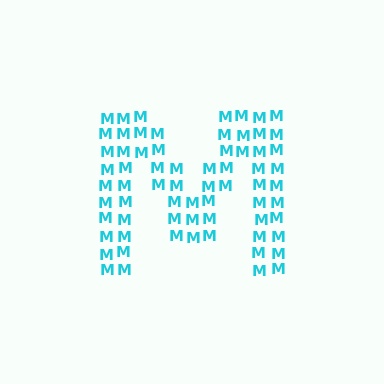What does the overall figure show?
The overall figure shows the letter M.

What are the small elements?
The small elements are letter M's.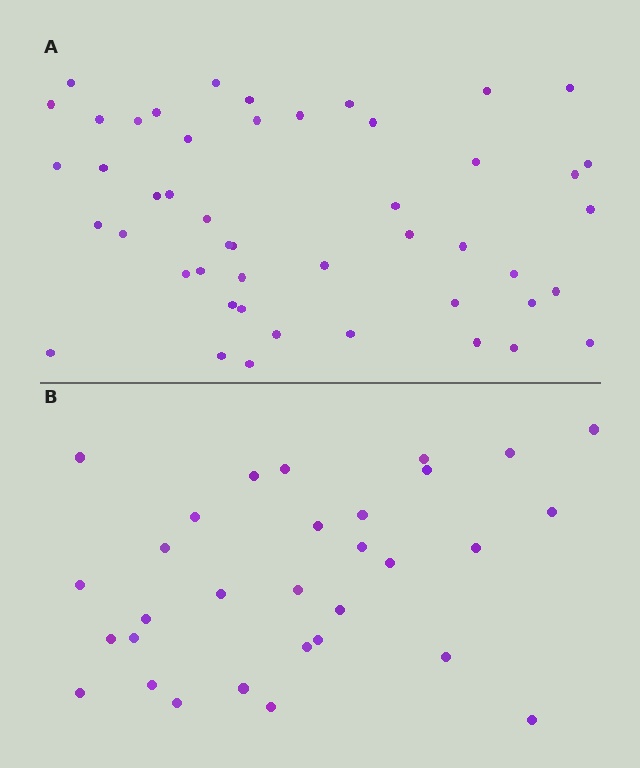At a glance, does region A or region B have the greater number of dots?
Region A (the top region) has more dots.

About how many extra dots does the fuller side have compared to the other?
Region A has approximately 15 more dots than region B.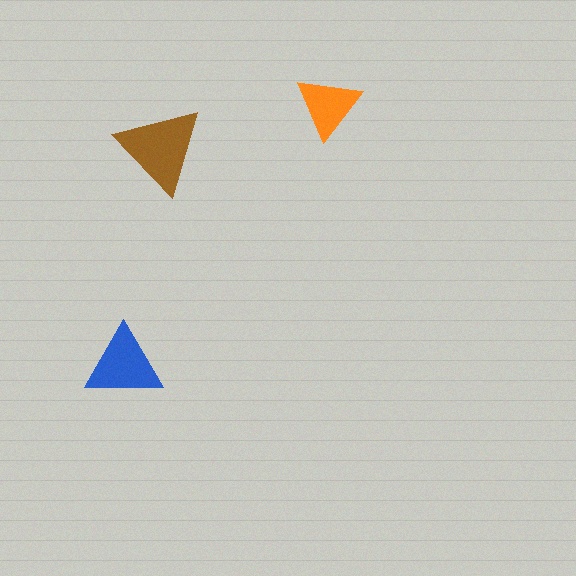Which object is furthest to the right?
The orange triangle is rightmost.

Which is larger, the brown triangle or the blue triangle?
The brown one.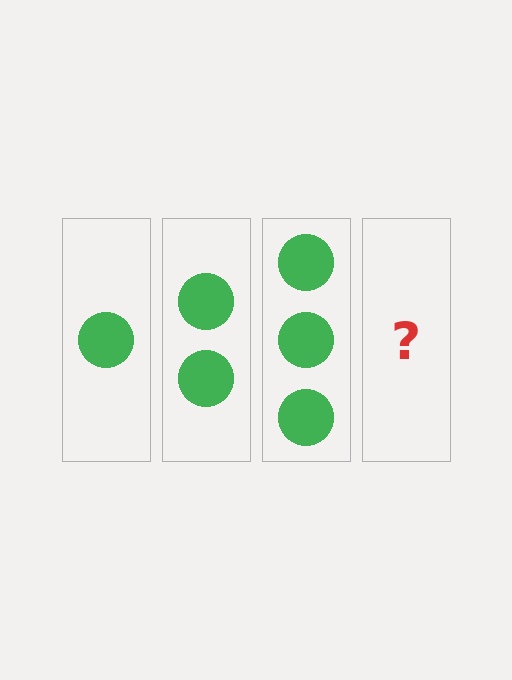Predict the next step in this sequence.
The next step is 4 circles.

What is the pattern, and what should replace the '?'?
The pattern is that each step adds one more circle. The '?' should be 4 circles.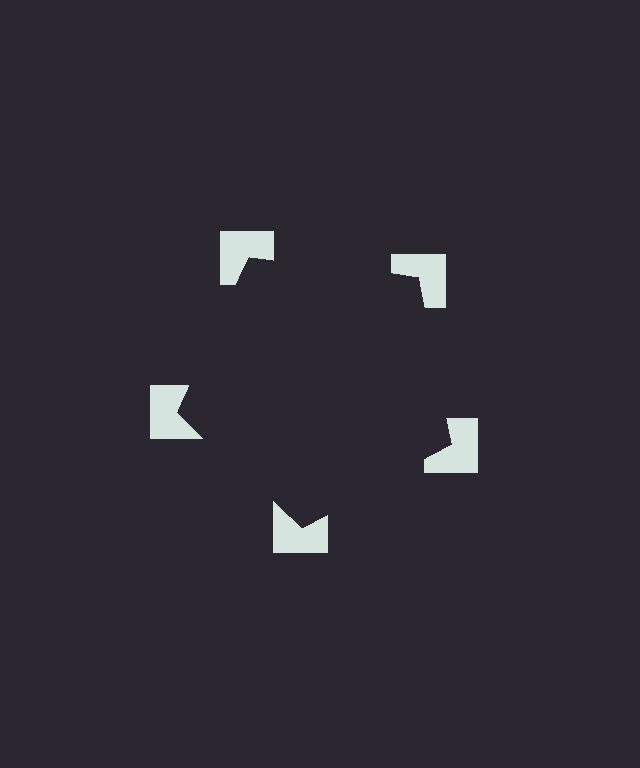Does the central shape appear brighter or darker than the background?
It typically appears slightly darker than the background, even though no actual brightness change is drawn.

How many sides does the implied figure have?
5 sides.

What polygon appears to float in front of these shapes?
An illusory pentagon — its edges are inferred from the aligned wedge cuts in the notched squares, not physically drawn.